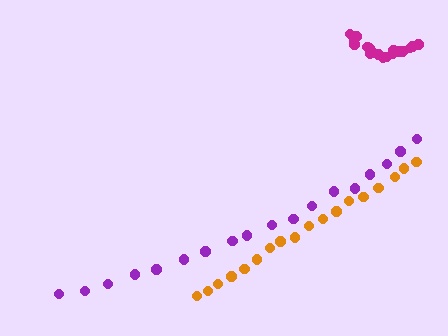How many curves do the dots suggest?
There are 3 distinct paths.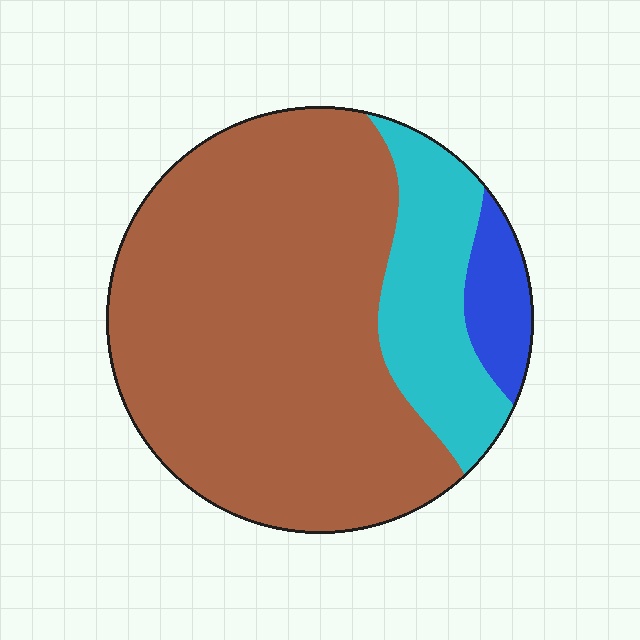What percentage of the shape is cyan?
Cyan takes up about one fifth (1/5) of the shape.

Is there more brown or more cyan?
Brown.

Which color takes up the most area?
Brown, at roughly 75%.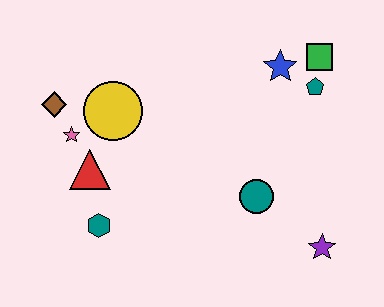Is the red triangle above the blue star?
No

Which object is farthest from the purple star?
The brown diamond is farthest from the purple star.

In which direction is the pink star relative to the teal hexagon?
The pink star is above the teal hexagon.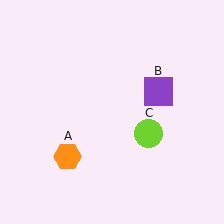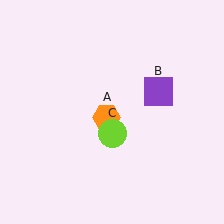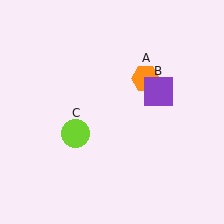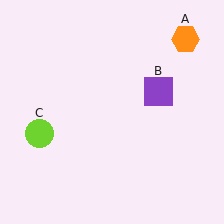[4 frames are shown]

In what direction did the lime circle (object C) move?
The lime circle (object C) moved left.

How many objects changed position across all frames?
2 objects changed position: orange hexagon (object A), lime circle (object C).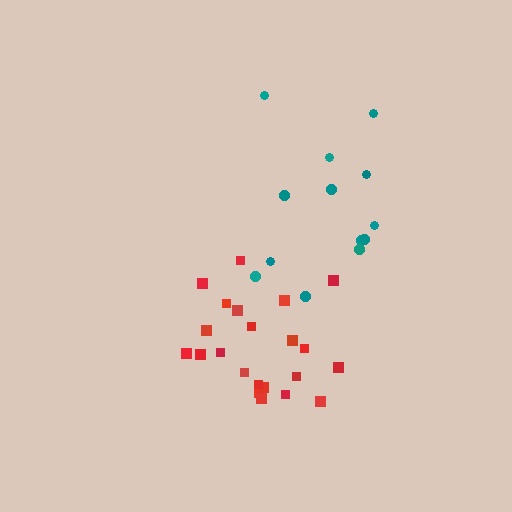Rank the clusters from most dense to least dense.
red, teal.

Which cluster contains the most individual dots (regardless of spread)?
Red (22).